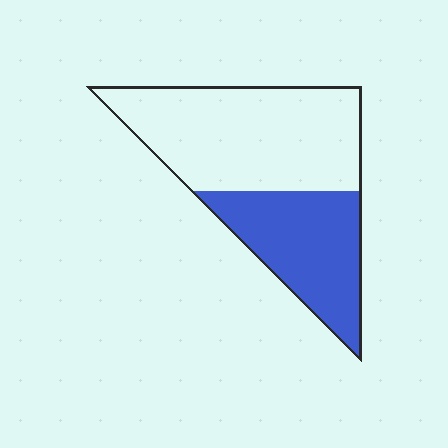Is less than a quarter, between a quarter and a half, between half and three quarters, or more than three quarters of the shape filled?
Between a quarter and a half.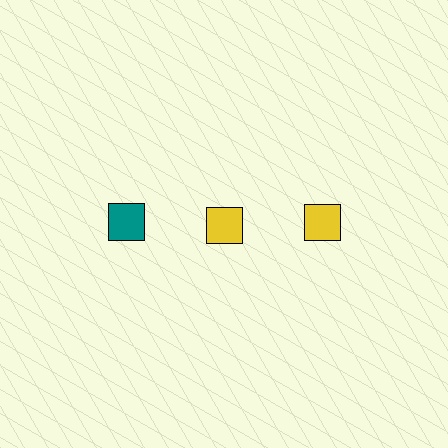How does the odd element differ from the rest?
It has a different color: teal instead of yellow.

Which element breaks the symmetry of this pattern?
The teal square in the top row, leftmost column breaks the symmetry. All other shapes are yellow squares.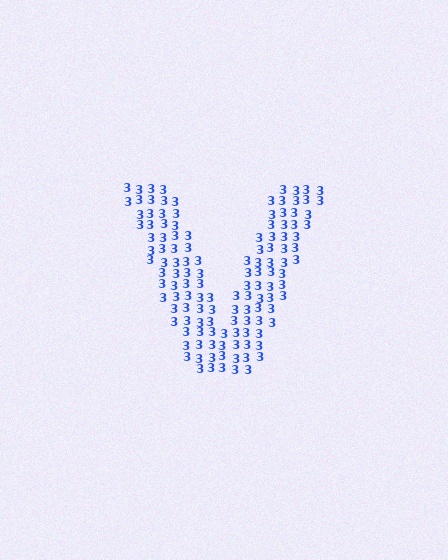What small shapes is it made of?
It is made of small digit 3's.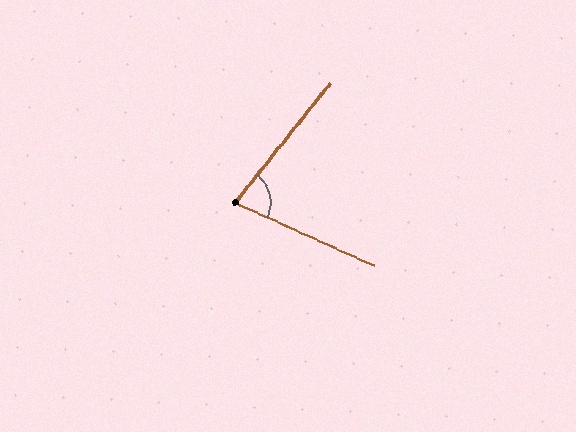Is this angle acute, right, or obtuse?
It is acute.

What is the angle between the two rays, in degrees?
Approximately 76 degrees.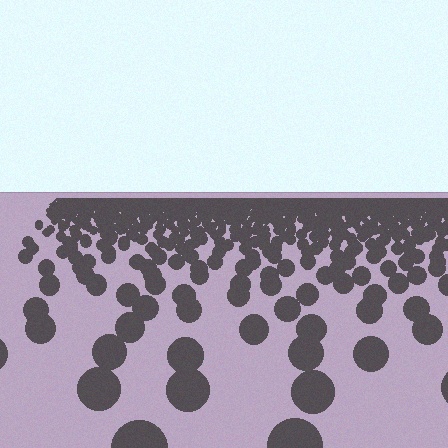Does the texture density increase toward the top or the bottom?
Density increases toward the top.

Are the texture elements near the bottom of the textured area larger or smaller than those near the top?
Larger. Near the bottom, elements are closer to the viewer and appear at a bigger on-screen size.